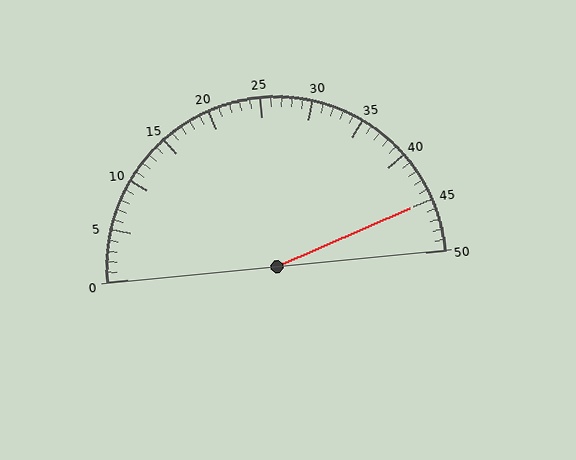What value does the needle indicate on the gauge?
The needle indicates approximately 45.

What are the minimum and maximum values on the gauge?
The gauge ranges from 0 to 50.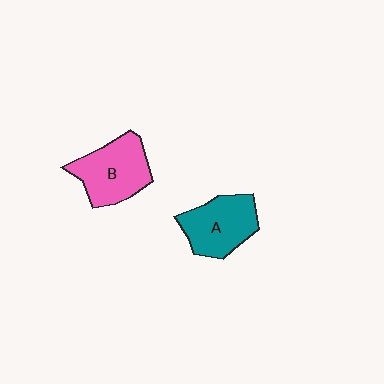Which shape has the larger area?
Shape B (pink).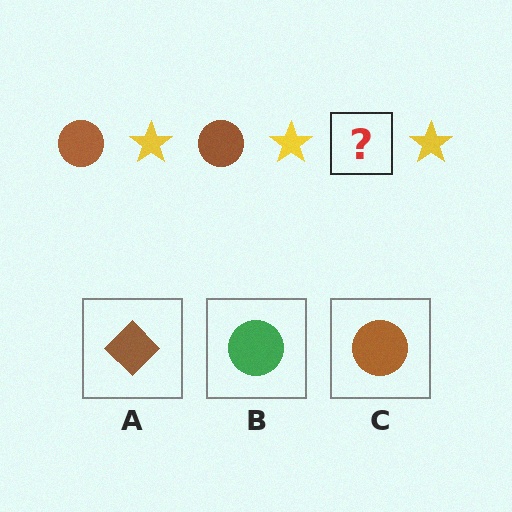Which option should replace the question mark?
Option C.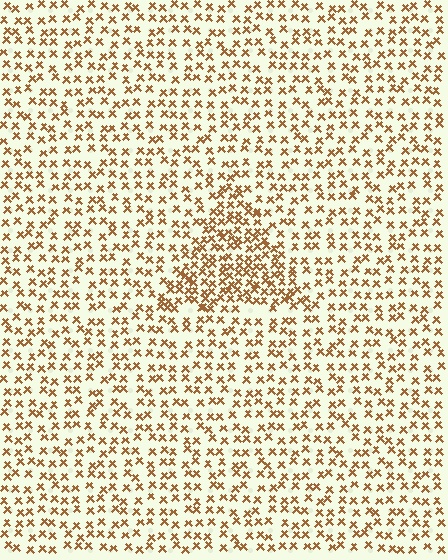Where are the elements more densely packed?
The elements are more densely packed inside the triangle boundary.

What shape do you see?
I see a triangle.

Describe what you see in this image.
The image contains small brown elements arranged at two different densities. A triangle-shaped region is visible where the elements are more densely packed than the surrounding area.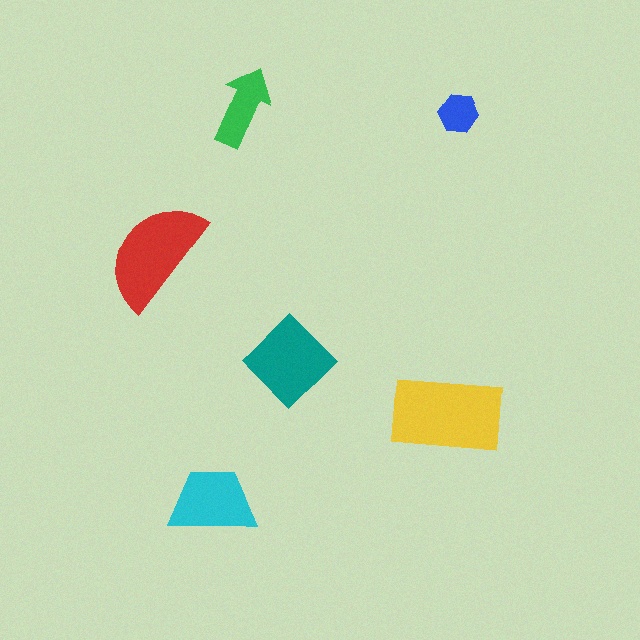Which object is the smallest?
The blue hexagon.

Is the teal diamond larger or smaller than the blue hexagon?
Larger.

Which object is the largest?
The yellow rectangle.